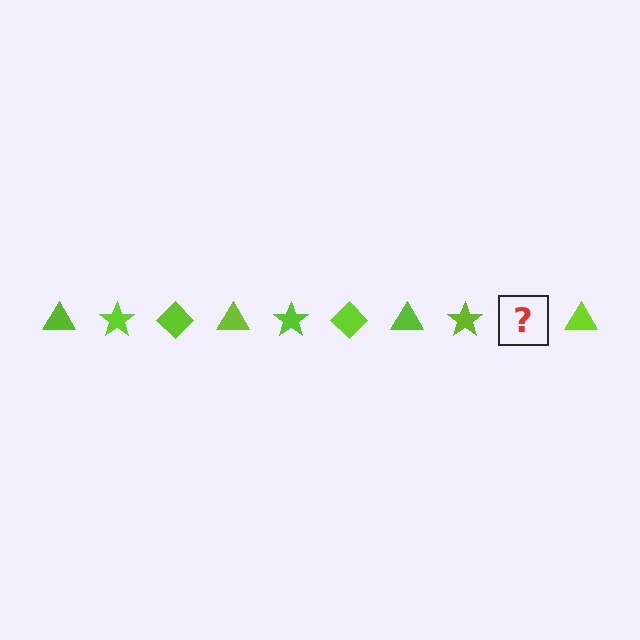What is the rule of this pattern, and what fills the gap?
The rule is that the pattern cycles through triangle, star, diamond shapes in lime. The gap should be filled with a lime diamond.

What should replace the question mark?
The question mark should be replaced with a lime diamond.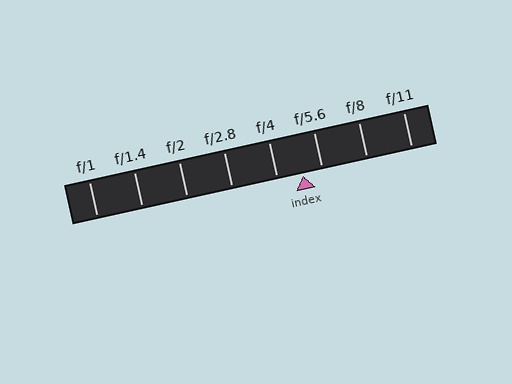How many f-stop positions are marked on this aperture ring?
There are 8 f-stop positions marked.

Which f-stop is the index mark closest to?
The index mark is closest to f/5.6.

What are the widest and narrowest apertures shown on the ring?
The widest aperture shown is f/1 and the narrowest is f/11.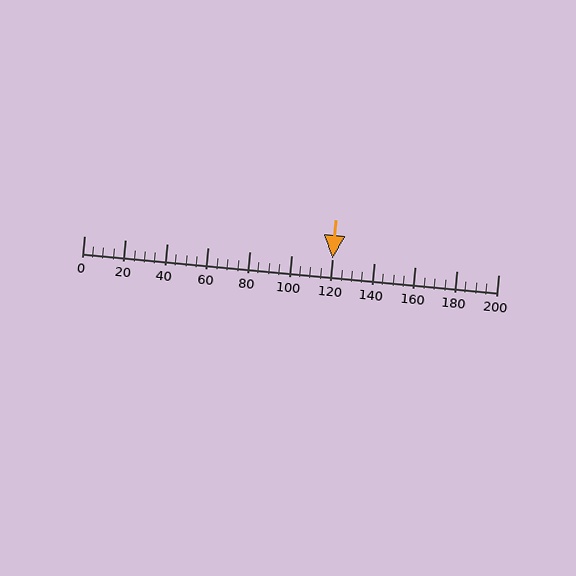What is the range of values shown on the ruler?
The ruler shows values from 0 to 200.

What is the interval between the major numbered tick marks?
The major tick marks are spaced 20 units apart.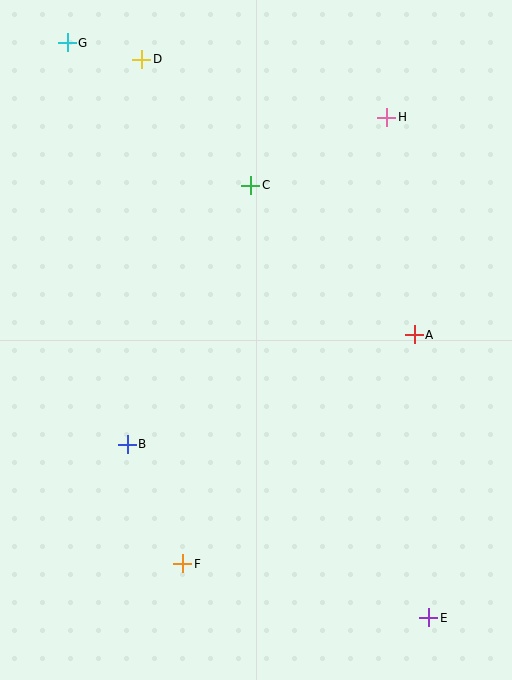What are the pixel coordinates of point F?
Point F is at (183, 564).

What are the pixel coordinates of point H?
Point H is at (387, 117).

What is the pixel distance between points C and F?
The distance between C and F is 385 pixels.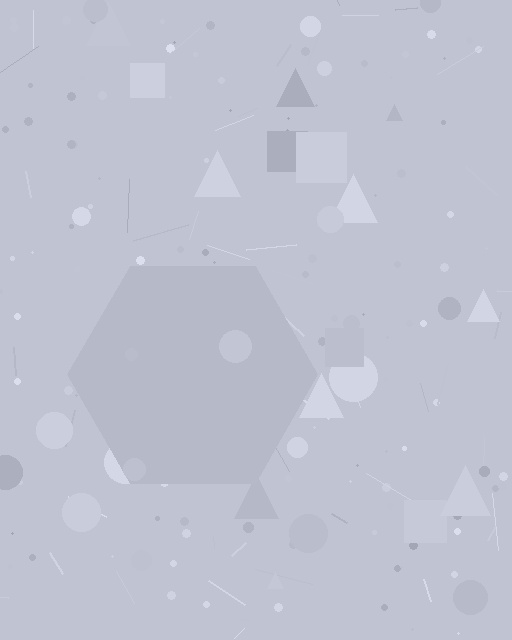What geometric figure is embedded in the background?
A hexagon is embedded in the background.